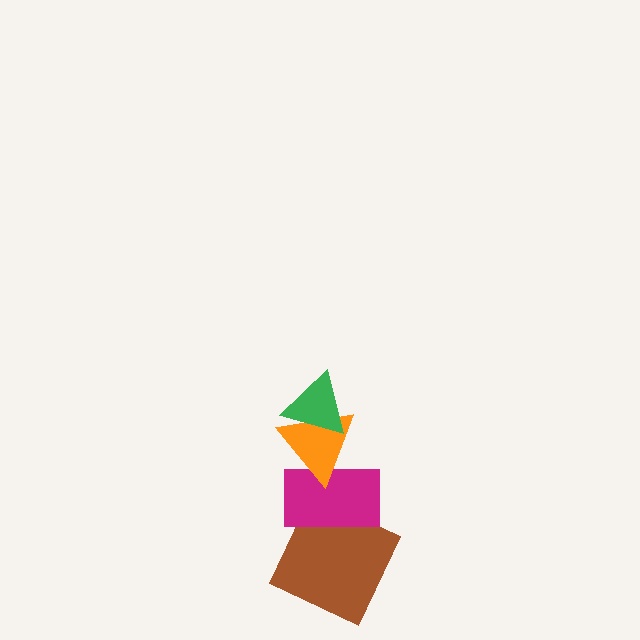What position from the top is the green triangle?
The green triangle is 1st from the top.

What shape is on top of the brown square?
The magenta rectangle is on top of the brown square.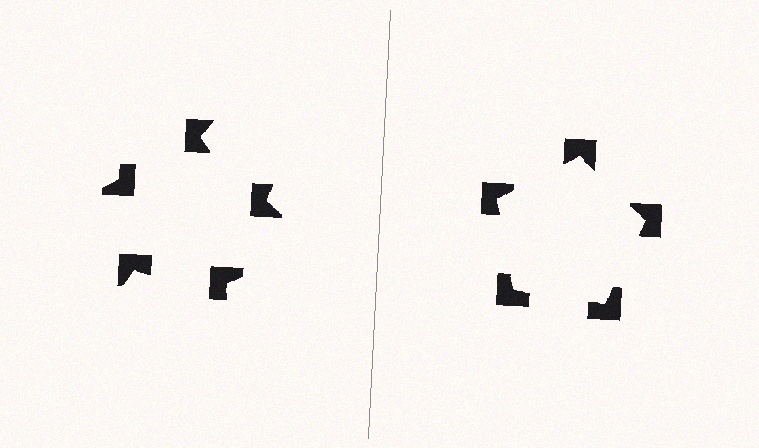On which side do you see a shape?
An illusory pentagon appears on the right side. On the left side the wedge cuts are rotated, so no coherent shape forms.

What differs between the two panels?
The notched squares are positioned identically on both sides; only the wedge orientations differ. On the right they align to a pentagon; on the left they are misaligned.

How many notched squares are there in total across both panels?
10 — 5 on each side.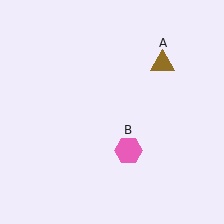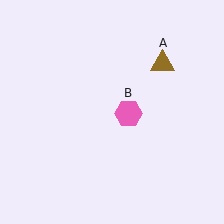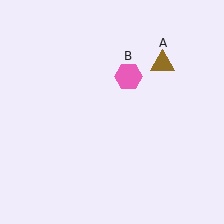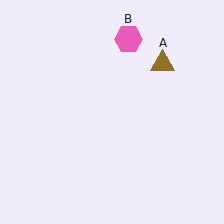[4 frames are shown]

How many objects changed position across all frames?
1 object changed position: pink hexagon (object B).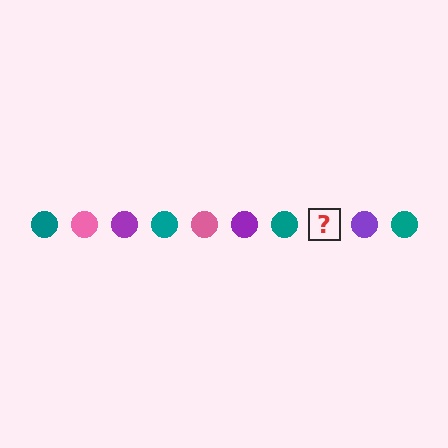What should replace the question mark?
The question mark should be replaced with a pink circle.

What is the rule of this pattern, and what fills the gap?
The rule is that the pattern cycles through teal, pink, purple circles. The gap should be filled with a pink circle.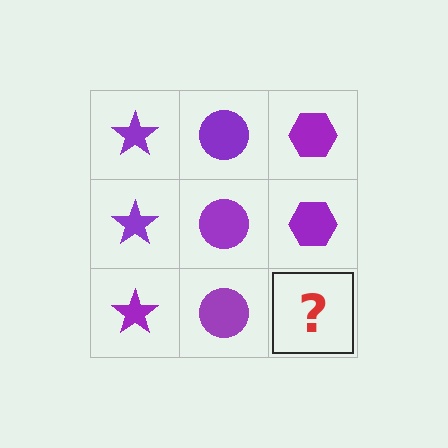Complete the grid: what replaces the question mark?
The question mark should be replaced with a purple hexagon.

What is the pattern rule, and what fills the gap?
The rule is that each column has a consistent shape. The gap should be filled with a purple hexagon.